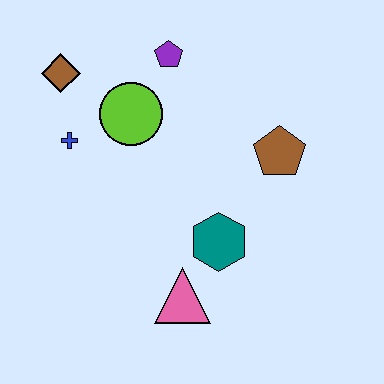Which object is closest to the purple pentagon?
The lime circle is closest to the purple pentagon.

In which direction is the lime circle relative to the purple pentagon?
The lime circle is below the purple pentagon.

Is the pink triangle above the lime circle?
No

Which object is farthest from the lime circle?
The pink triangle is farthest from the lime circle.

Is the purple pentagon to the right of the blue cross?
Yes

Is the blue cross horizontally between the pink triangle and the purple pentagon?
No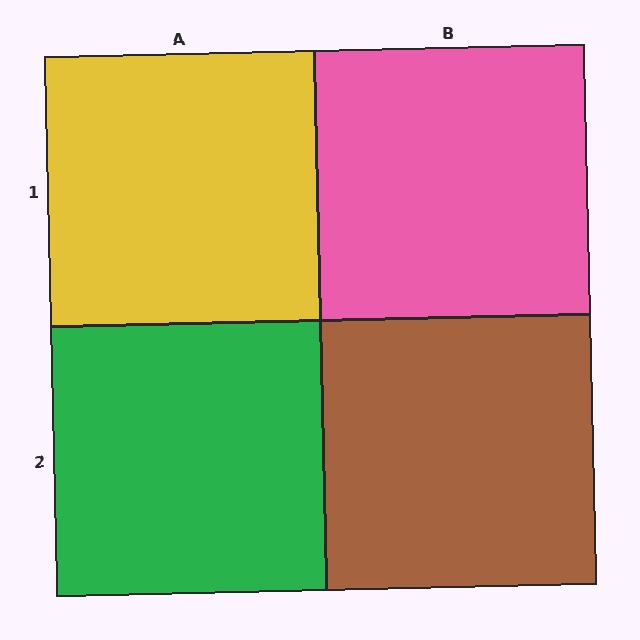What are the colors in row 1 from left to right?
Yellow, pink.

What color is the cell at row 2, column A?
Green.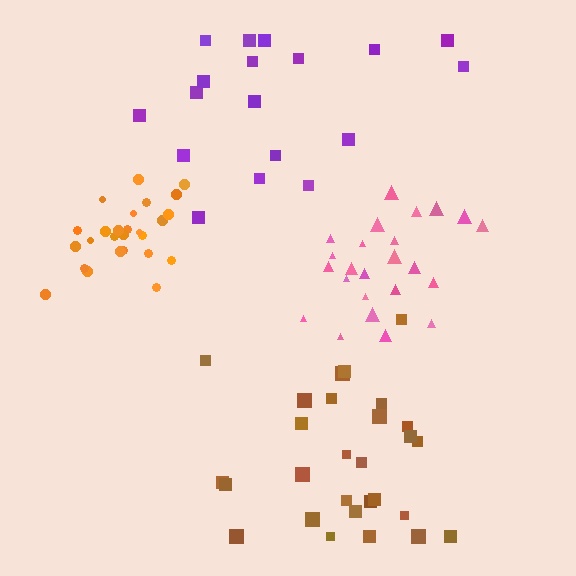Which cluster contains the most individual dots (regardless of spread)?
Brown (28).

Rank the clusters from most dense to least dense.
orange, pink, brown, purple.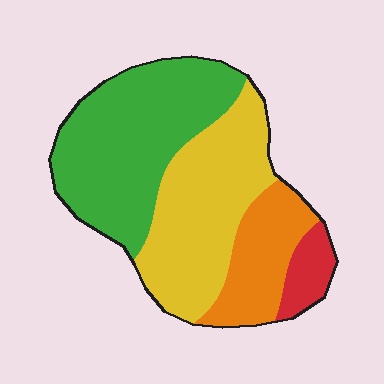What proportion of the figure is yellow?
Yellow takes up about one third (1/3) of the figure.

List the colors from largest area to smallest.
From largest to smallest: green, yellow, orange, red.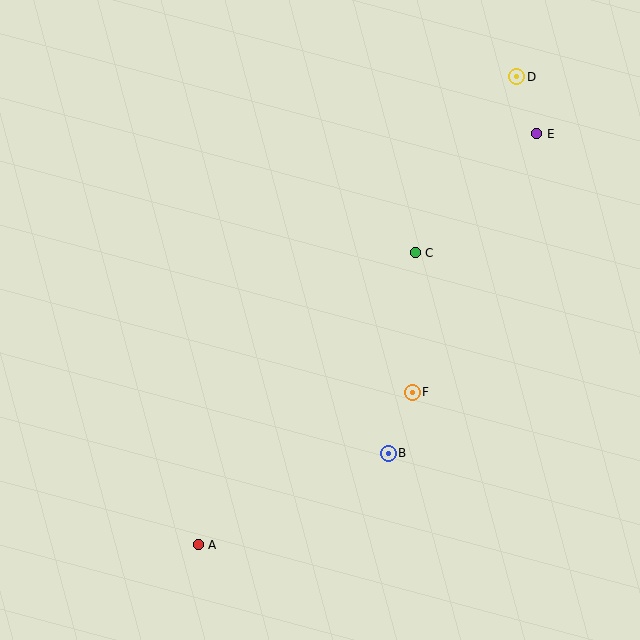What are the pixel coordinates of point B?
Point B is at (388, 453).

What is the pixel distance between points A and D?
The distance between A and D is 566 pixels.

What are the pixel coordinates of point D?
Point D is at (517, 77).